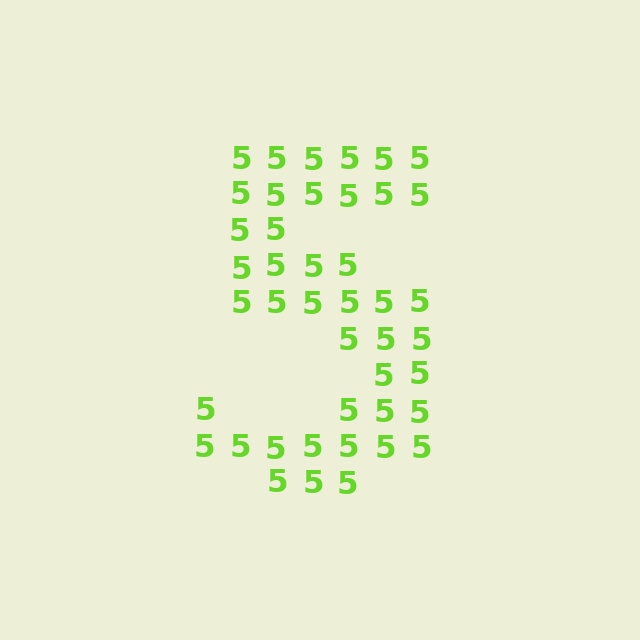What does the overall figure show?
The overall figure shows the digit 5.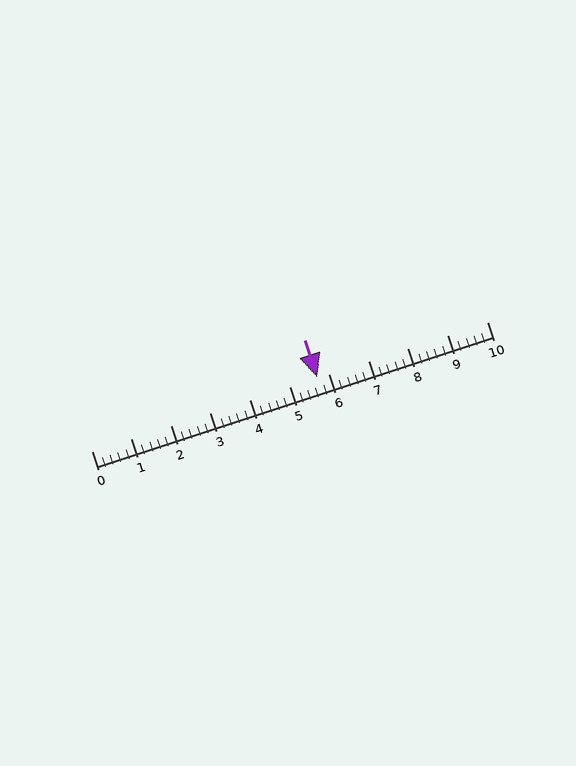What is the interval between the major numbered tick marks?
The major tick marks are spaced 1 units apart.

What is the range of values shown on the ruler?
The ruler shows values from 0 to 10.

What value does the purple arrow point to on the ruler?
The purple arrow points to approximately 5.7.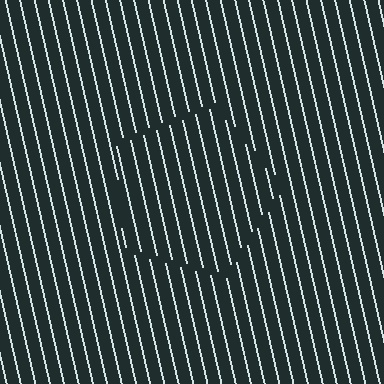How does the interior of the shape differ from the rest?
The interior of the shape contains the same grating, shifted by half a period — the contour is defined by the phase discontinuity where line-ends from the inner and outer gratings abut.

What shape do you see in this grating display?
An illusory pentagon. The interior of the shape contains the same grating, shifted by half a period — the contour is defined by the phase discontinuity where line-ends from the inner and outer gratings abut.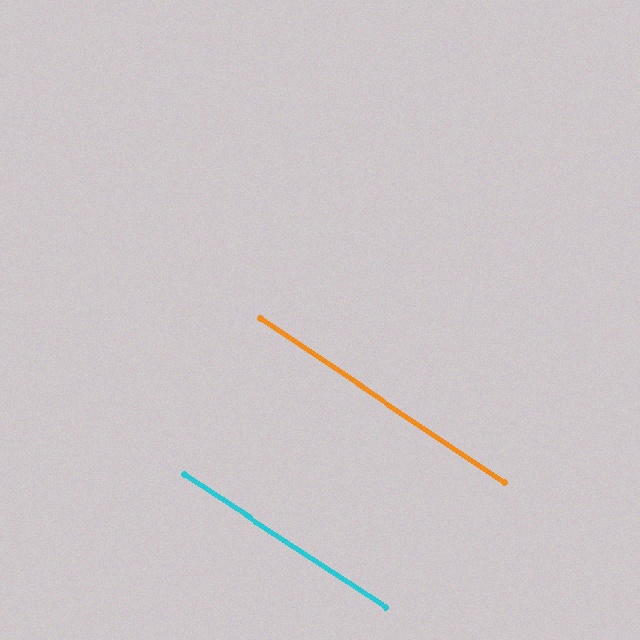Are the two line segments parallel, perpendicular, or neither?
Parallel — their directions differ by only 0.7°.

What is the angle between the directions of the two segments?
Approximately 1 degree.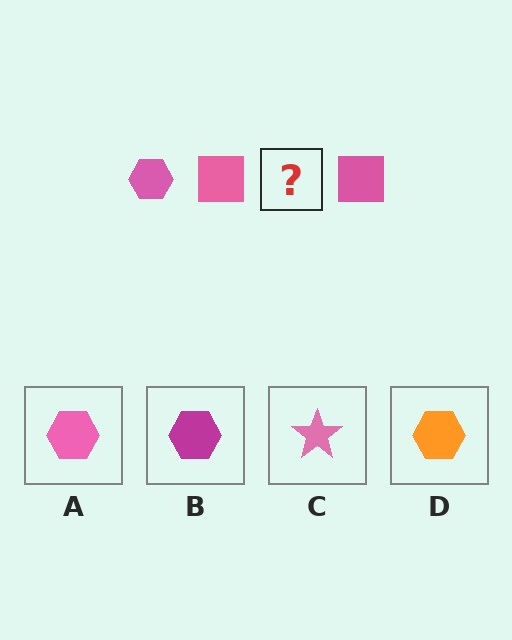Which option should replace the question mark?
Option A.